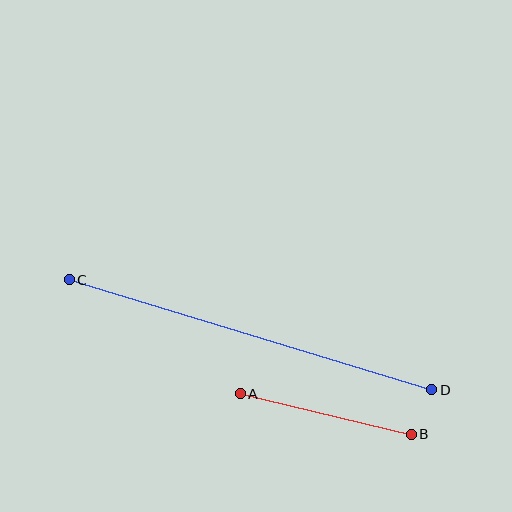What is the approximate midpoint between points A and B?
The midpoint is at approximately (326, 414) pixels.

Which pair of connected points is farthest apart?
Points C and D are farthest apart.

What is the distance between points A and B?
The distance is approximately 176 pixels.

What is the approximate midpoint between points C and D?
The midpoint is at approximately (250, 335) pixels.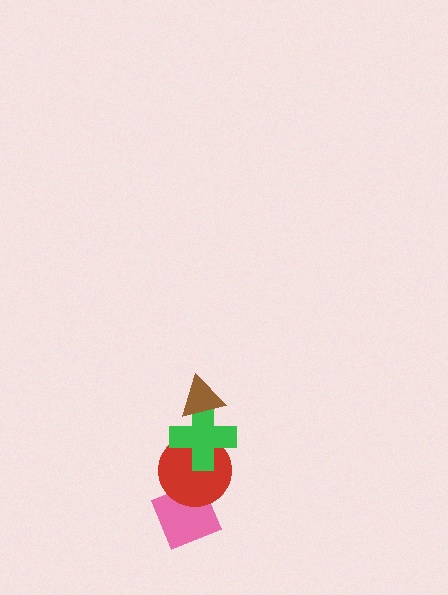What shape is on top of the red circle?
The green cross is on top of the red circle.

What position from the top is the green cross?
The green cross is 2nd from the top.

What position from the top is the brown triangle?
The brown triangle is 1st from the top.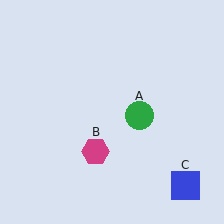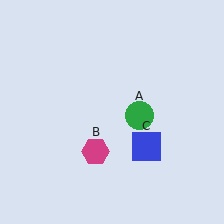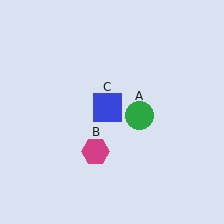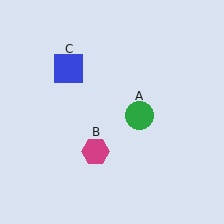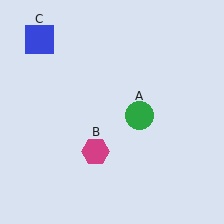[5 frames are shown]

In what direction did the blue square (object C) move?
The blue square (object C) moved up and to the left.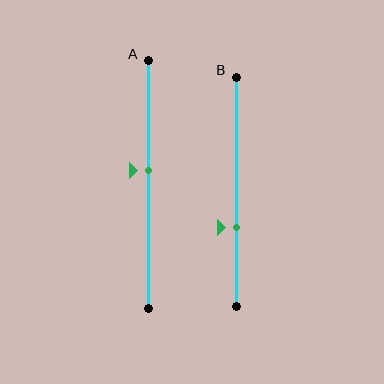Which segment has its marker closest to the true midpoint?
Segment A has its marker closest to the true midpoint.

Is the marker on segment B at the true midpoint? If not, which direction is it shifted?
No, the marker on segment B is shifted downward by about 15% of the segment length.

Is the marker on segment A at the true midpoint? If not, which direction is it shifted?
No, the marker on segment A is shifted upward by about 6% of the segment length.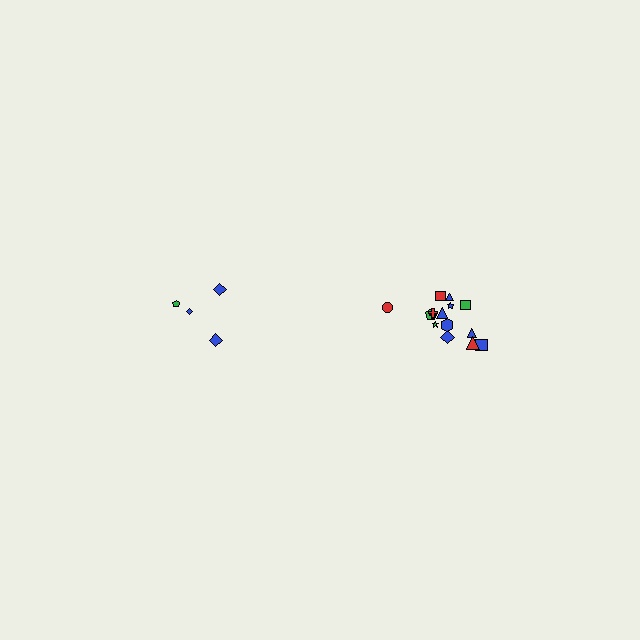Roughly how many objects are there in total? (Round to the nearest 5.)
Roughly 20 objects in total.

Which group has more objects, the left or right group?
The right group.